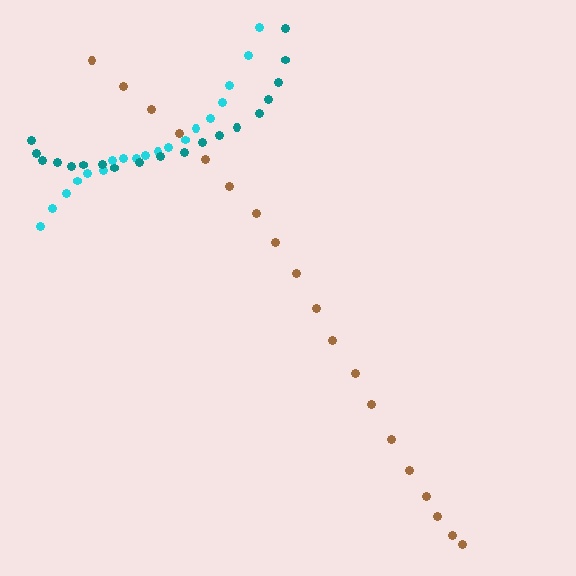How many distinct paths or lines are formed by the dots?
There are 3 distinct paths.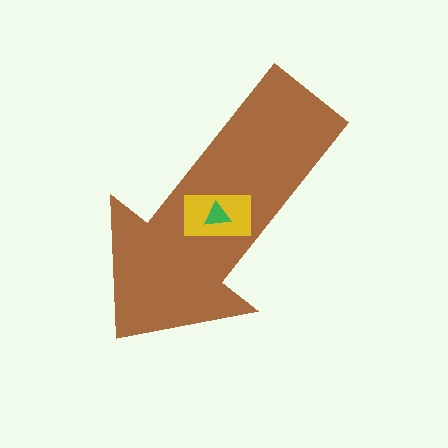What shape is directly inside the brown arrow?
The yellow rectangle.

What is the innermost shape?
The green triangle.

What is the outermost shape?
The brown arrow.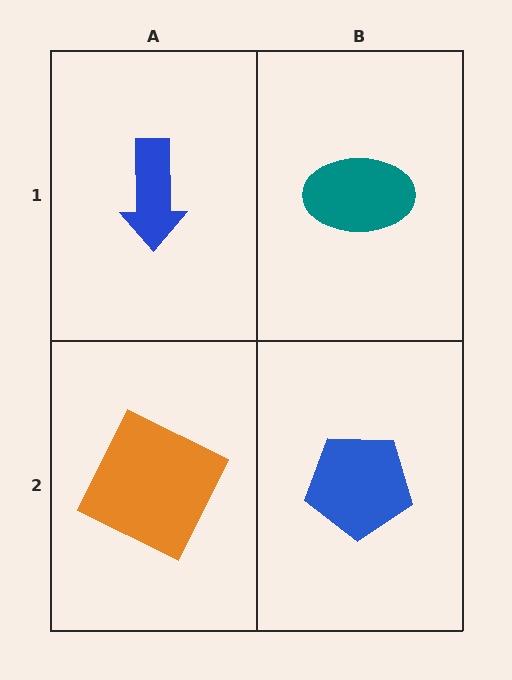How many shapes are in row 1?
2 shapes.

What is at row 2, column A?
An orange square.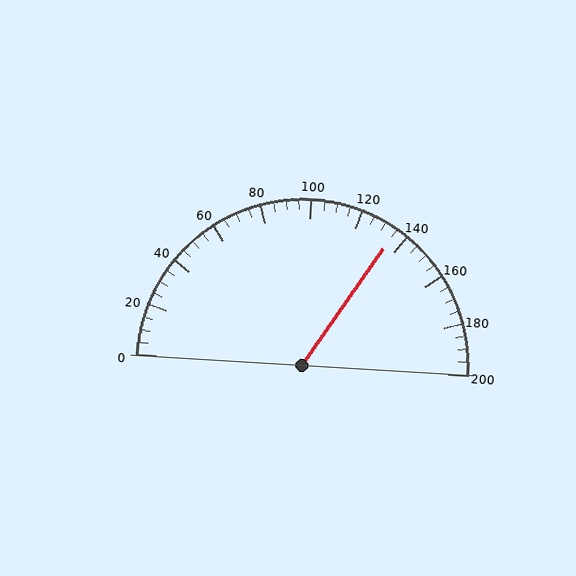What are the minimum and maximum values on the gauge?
The gauge ranges from 0 to 200.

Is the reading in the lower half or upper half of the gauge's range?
The reading is in the upper half of the range (0 to 200).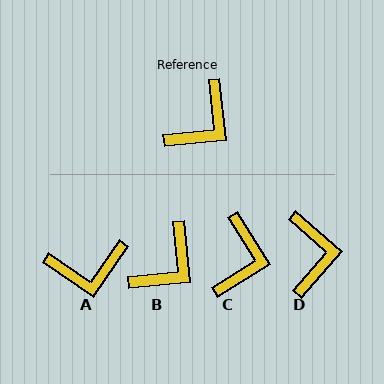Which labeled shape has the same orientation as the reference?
B.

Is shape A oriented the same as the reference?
No, it is off by about 40 degrees.